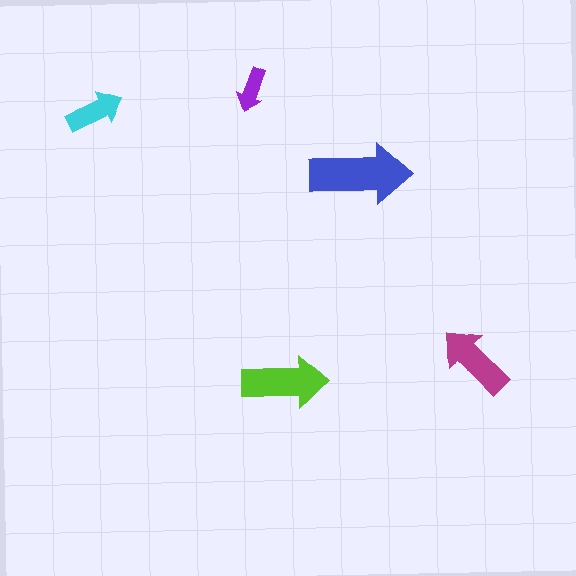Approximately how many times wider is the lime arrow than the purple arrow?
About 2 times wider.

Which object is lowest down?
The lime arrow is bottommost.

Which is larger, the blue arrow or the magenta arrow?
The blue one.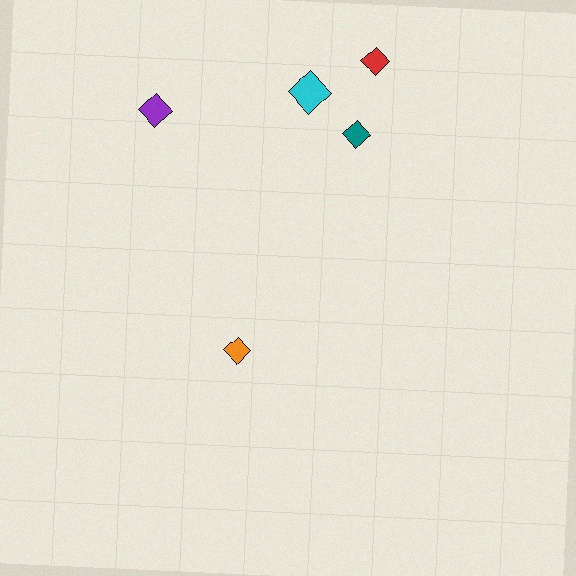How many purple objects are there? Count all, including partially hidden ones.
There is 1 purple object.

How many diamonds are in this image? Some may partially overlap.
There are 5 diamonds.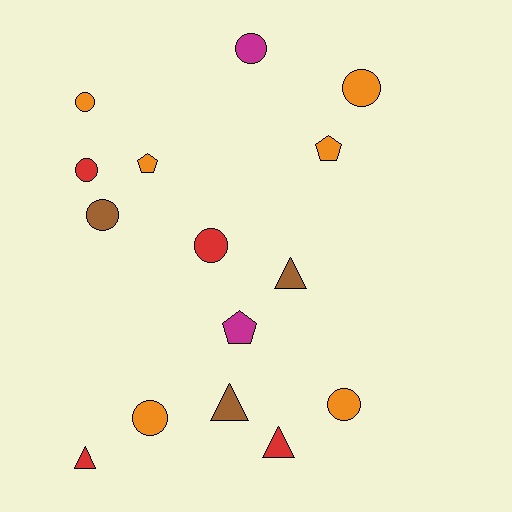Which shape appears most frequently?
Circle, with 8 objects.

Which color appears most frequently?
Orange, with 6 objects.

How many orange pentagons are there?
There are 2 orange pentagons.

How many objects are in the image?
There are 15 objects.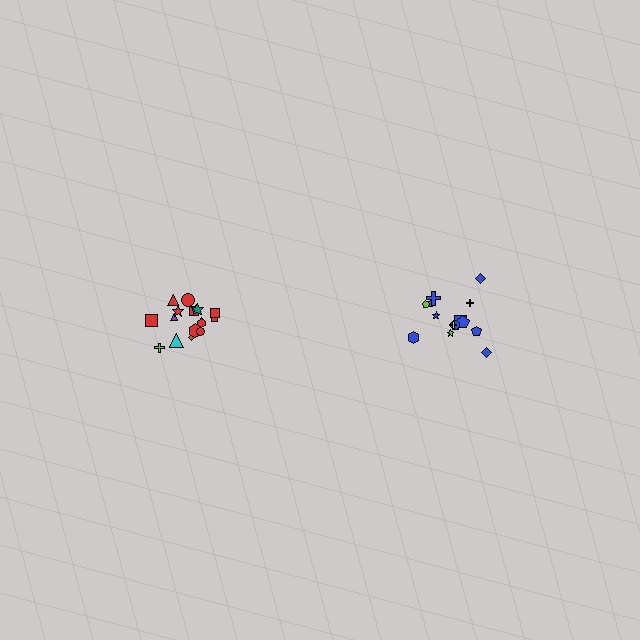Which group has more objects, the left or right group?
The left group.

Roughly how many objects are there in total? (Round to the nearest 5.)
Roughly 35 objects in total.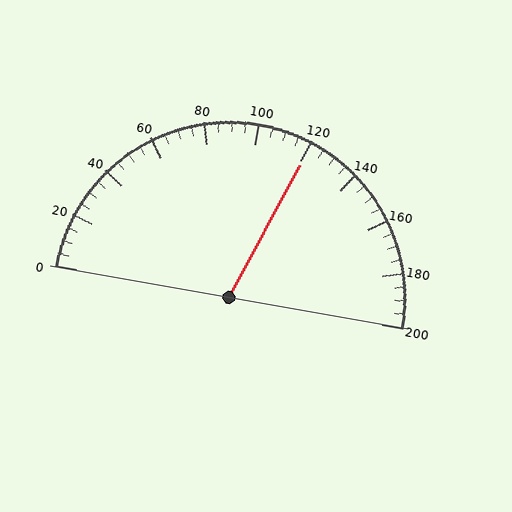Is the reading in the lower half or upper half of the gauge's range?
The reading is in the upper half of the range (0 to 200).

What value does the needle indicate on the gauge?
The needle indicates approximately 120.